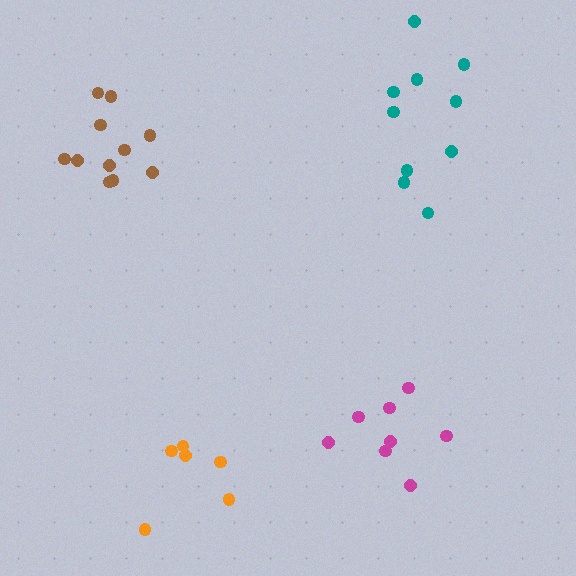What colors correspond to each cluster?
The clusters are colored: orange, brown, teal, magenta.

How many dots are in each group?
Group 1: 6 dots, Group 2: 11 dots, Group 3: 10 dots, Group 4: 8 dots (35 total).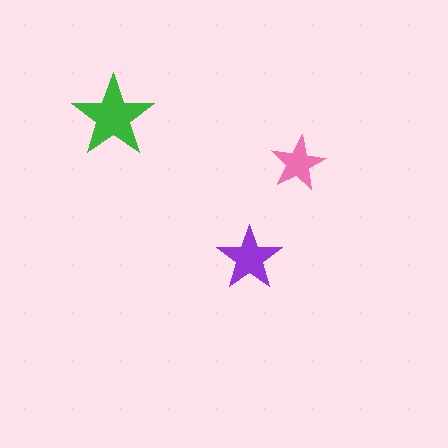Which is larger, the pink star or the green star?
The green one.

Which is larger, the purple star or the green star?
The green one.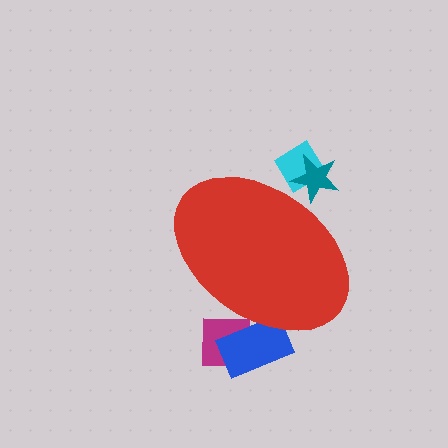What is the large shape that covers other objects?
A red ellipse.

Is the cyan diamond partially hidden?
Yes, the cyan diamond is partially hidden behind the red ellipse.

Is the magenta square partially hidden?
Yes, the magenta square is partially hidden behind the red ellipse.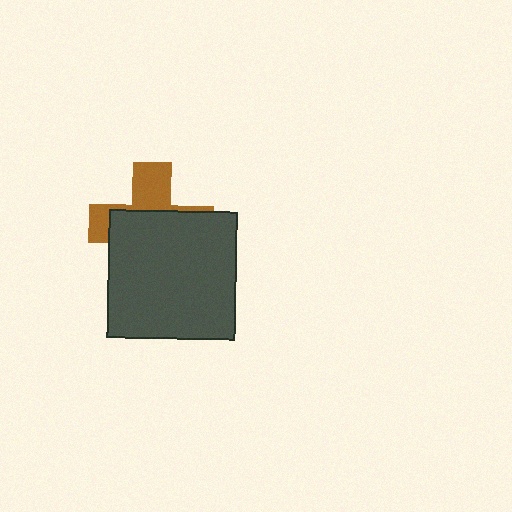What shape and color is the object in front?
The object in front is a dark gray square.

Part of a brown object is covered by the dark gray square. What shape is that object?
It is a cross.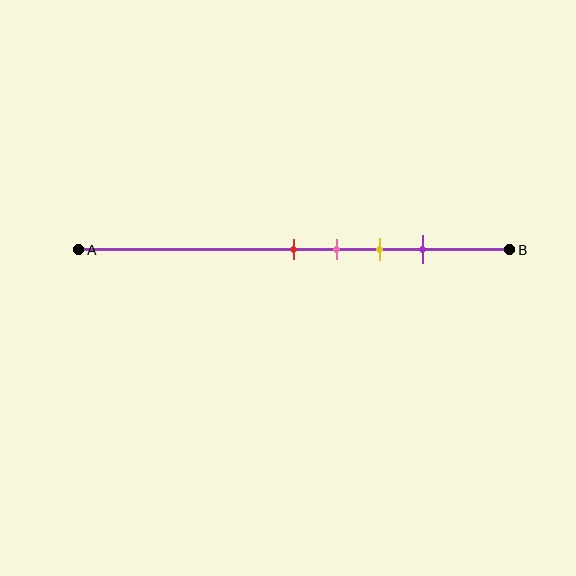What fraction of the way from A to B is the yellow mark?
The yellow mark is approximately 70% (0.7) of the way from A to B.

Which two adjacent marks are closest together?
The red and pink marks are the closest adjacent pair.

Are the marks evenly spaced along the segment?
Yes, the marks are approximately evenly spaced.